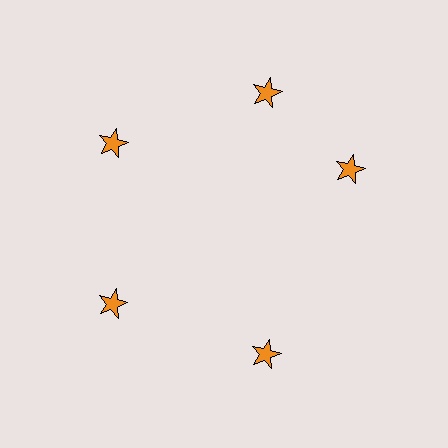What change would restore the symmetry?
The symmetry would be restored by rotating it back into even spacing with its neighbors so that all 5 stars sit at equal angles and equal distance from the center.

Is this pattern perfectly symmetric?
No. The 5 orange stars are arranged in a ring, but one element near the 3 o'clock position is rotated out of alignment along the ring, breaking the 5-fold rotational symmetry.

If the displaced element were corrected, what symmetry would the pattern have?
It would have 5-fold rotational symmetry — the pattern would map onto itself every 72 degrees.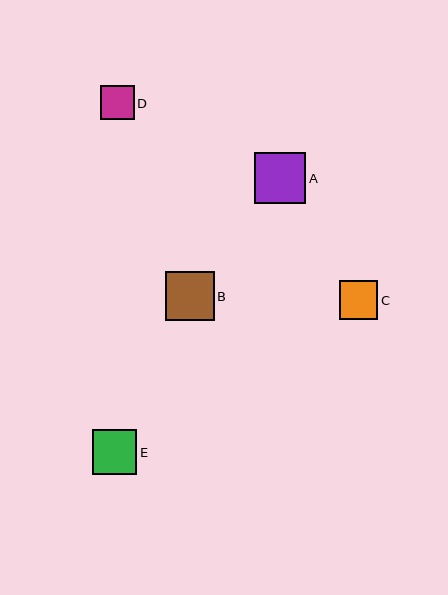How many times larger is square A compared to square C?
Square A is approximately 1.3 times the size of square C.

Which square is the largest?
Square A is the largest with a size of approximately 51 pixels.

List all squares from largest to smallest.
From largest to smallest: A, B, E, C, D.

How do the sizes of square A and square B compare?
Square A and square B are approximately the same size.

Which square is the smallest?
Square D is the smallest with a size of approximately 34 pixels.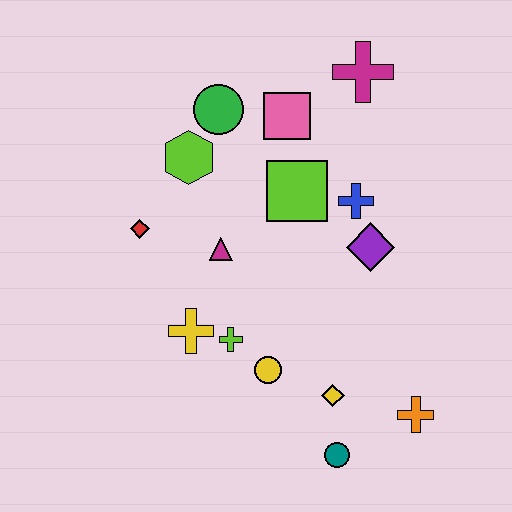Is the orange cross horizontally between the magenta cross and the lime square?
No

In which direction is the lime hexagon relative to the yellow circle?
The lime hexagon is above the yellow circle.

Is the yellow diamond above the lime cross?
No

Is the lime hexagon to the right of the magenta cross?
No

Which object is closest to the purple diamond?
The blue cross is closest to the purple diamond.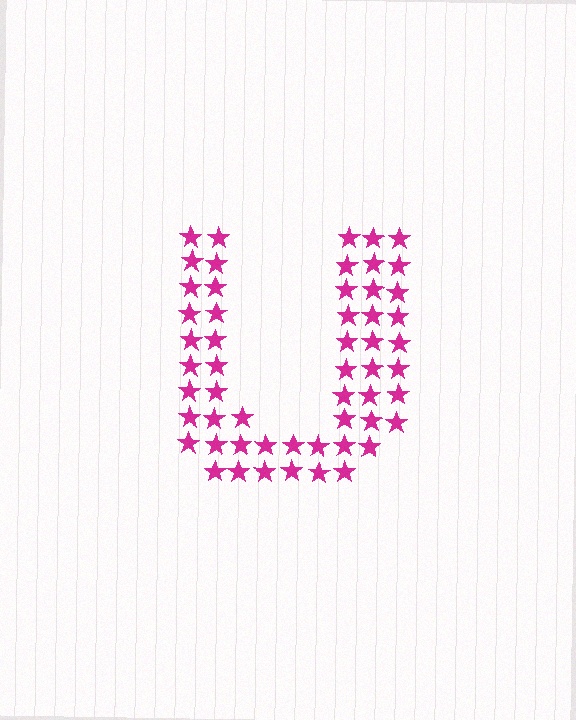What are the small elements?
The small elements are stars.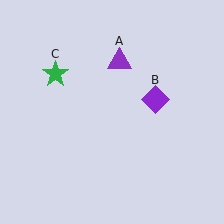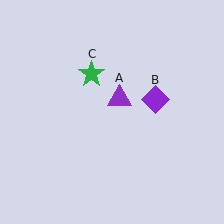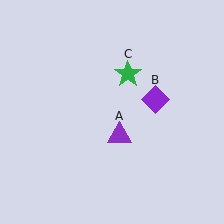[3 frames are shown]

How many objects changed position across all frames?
2 objects changed position: purple triangle (object A), green star (object C).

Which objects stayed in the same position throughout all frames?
Purple diamond (object B) remained stationary.